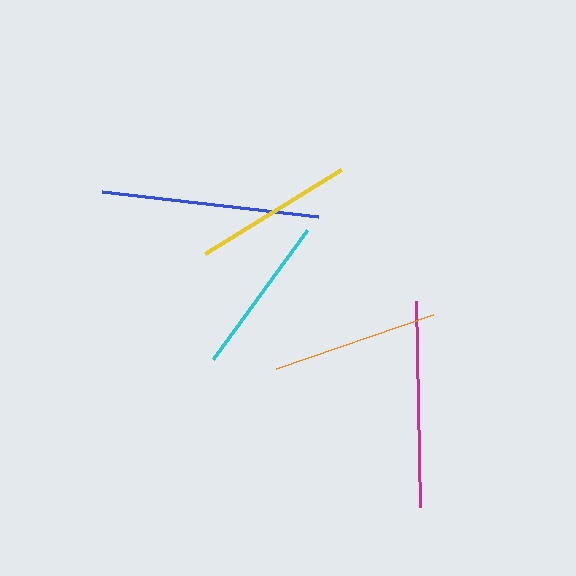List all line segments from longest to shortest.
From longest to shortest: blue, magenta, orange, yellow, cyan.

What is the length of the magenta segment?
The magenta segment is approximately 206 pixels long.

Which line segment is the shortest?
The cyan line is the shortest at approximately 160 pixels.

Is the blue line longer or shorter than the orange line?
The blue line is longer than the orange line.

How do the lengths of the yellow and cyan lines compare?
The yellow and cyan lines are approximately the same length.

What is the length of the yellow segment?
The yellow segment is approximately 161 pixels long.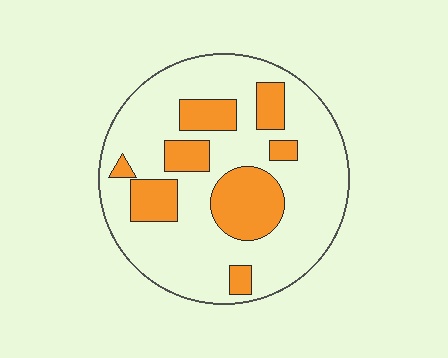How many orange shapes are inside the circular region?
8.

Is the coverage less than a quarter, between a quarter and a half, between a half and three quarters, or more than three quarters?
Between a quarter and a half.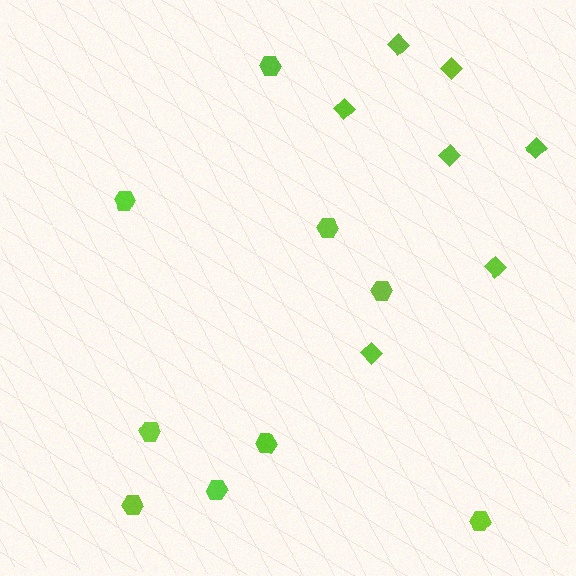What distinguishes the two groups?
There are 2 groups: one group of hexagons (9) and one group of diamonds (7).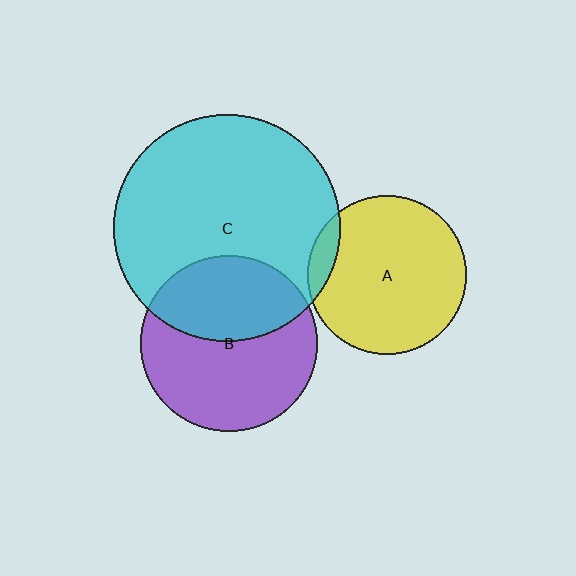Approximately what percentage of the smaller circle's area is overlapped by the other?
Approximately 10%.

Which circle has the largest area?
Circle C (cyan).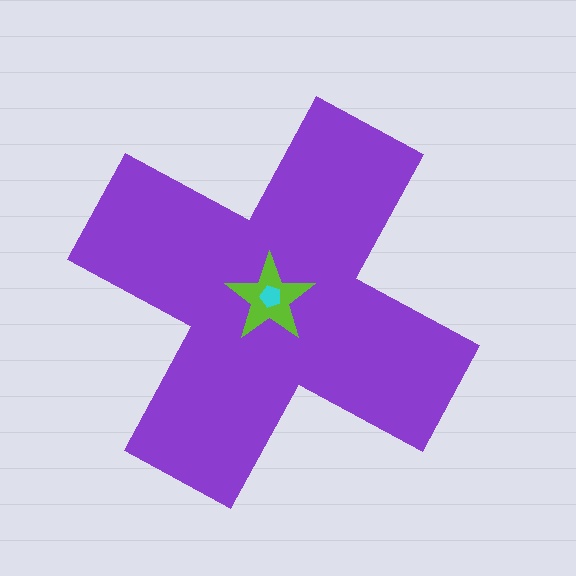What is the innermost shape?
The cyan pentagon.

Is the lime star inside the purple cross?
Yes.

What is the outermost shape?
The purple cross.